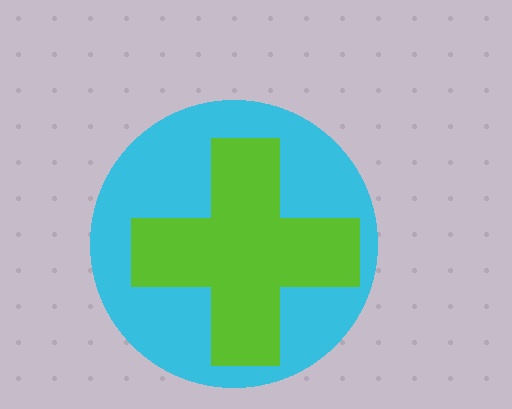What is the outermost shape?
The cyan circle.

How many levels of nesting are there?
2.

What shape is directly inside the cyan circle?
The lime cross.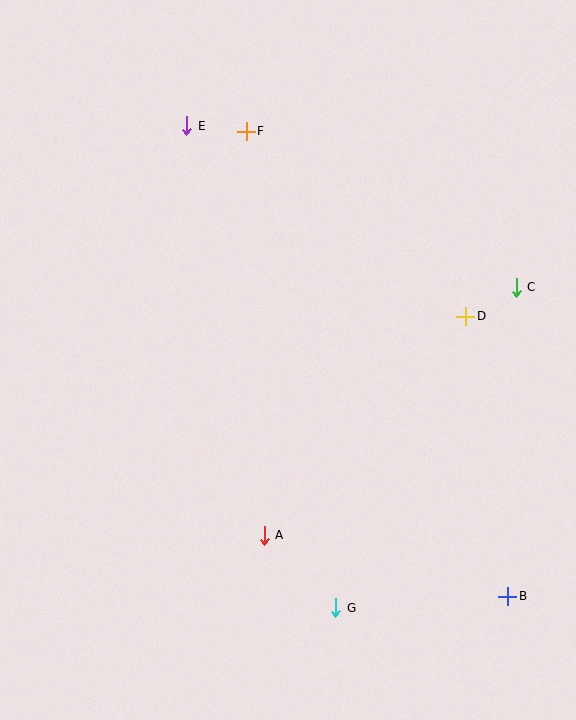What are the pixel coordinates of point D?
Point D is at (466, 316).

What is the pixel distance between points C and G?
The distance between C and G is 368 pixels.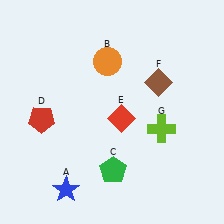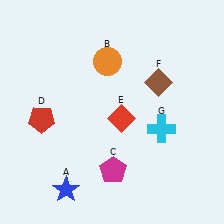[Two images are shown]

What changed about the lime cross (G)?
In Image 1, G is lime. In Image 2, it changed to cyan.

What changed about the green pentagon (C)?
In Image 1, C is green. In Image 2, it changed to magenta.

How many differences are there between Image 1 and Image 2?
There are 2 differences between the two images.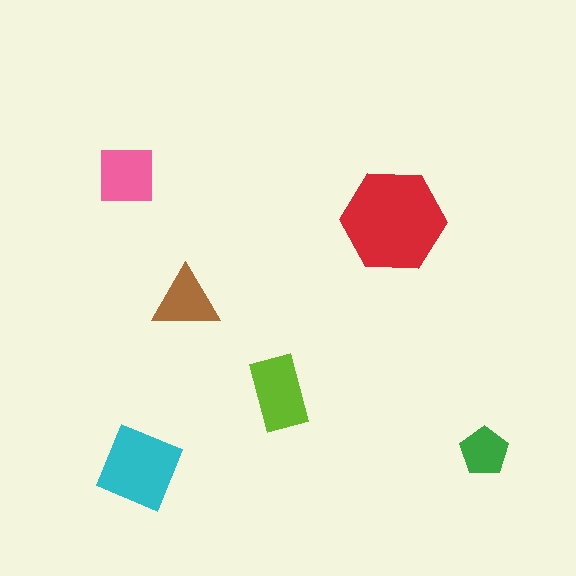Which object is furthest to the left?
The pink square is leftmost.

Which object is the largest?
The red hexagon.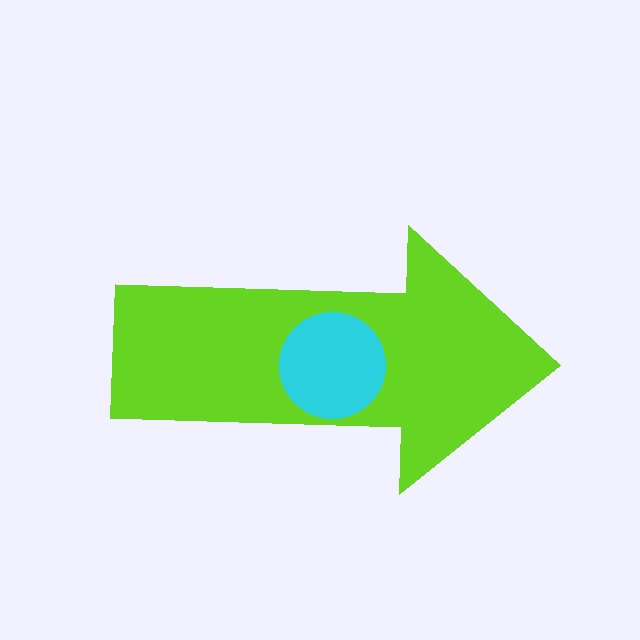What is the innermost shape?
The cyan circle.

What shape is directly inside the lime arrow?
The cyan circle.